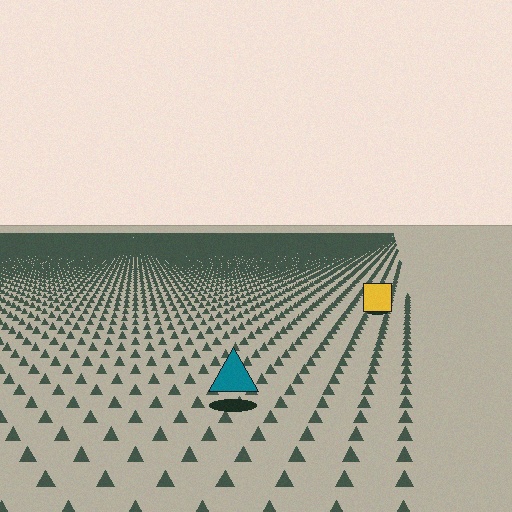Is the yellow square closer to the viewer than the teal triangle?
No. The teal triangle is closer — you can tell from the texture gradient: the ground texture is coarser near it.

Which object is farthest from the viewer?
The yellow square is farthest from the viewer. It appears smaller and the ground texture around it is denser.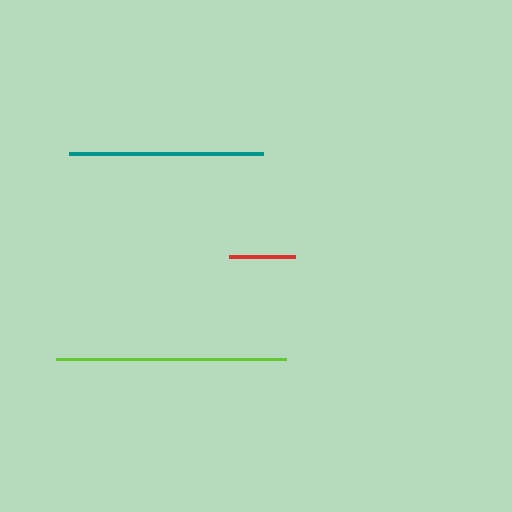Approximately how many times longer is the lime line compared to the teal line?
The lime line is approximately 1.2 times the length of the teal line.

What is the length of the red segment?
The red segment is approximately 66 pixels long.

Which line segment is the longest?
The lime line is the longest at approximately 230 pixels.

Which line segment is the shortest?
The red line is the shortest at approximately 66 pixels.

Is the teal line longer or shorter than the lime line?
The lime line is longer than the teal line.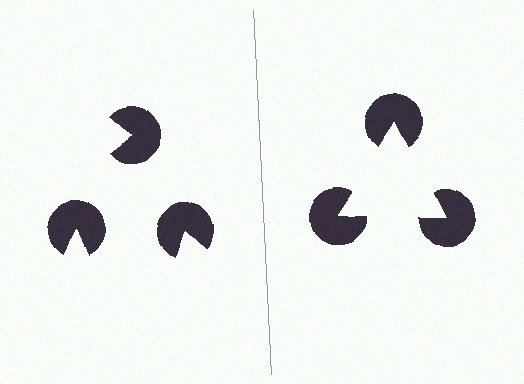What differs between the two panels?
The pac-man discs are positioned identically on both sides; only the wedge orientations differ. On the right they align to a triangle; on the left they are misaligned.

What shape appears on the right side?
An illusory triangle.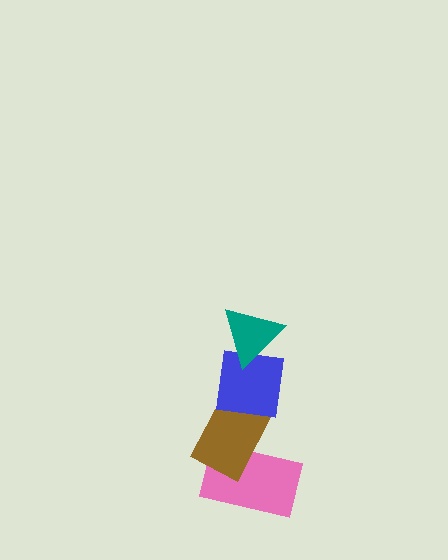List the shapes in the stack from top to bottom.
From top to bottom: the teal triangle, the blue square, the brown rectangle, the pink rectangle.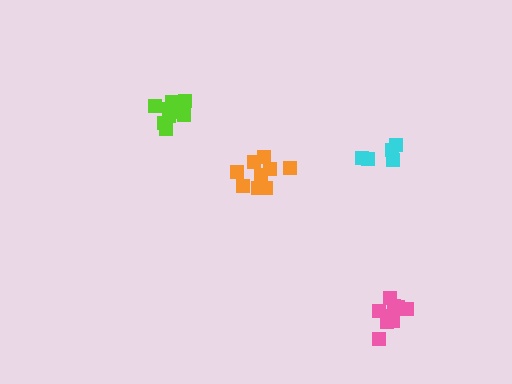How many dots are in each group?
Group 1: 5 dots, Group 2: 9 dots, Group 3: 9 dots, Group 4: 9 dots (32 total).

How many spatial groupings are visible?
There are 4 spatial groupings.